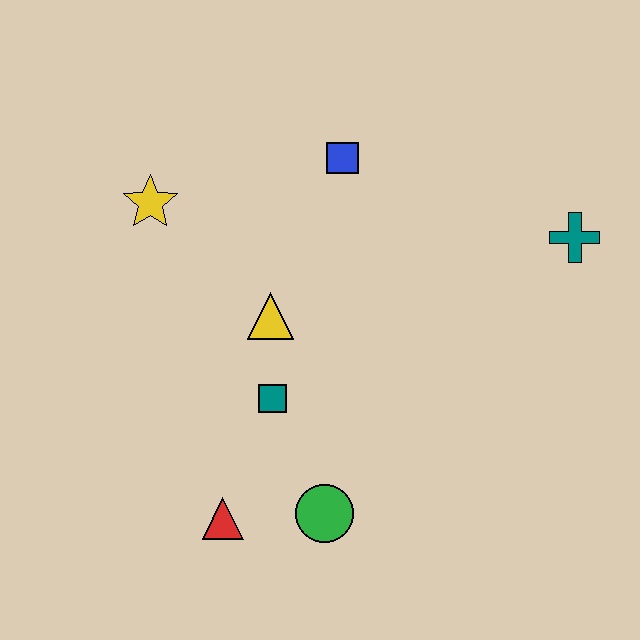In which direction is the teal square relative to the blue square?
The teal square is below the blue square.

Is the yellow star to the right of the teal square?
No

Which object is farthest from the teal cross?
The red triangle is farthest from the teal cross.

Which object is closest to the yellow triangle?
The teal square is closest to the yellow triangle.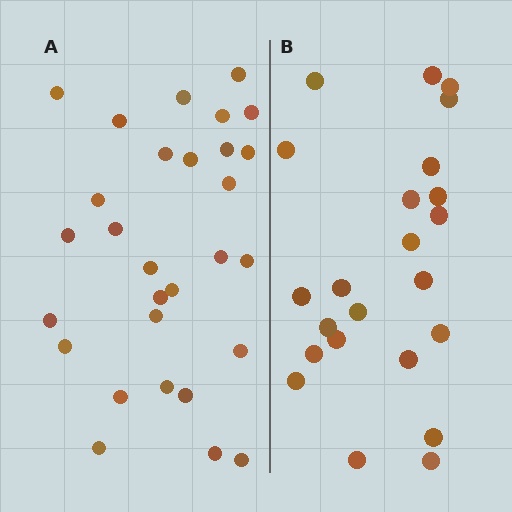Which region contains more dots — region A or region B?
Region A (the left region) has more dots.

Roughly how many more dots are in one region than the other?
Region A has about 6 more dots than region B.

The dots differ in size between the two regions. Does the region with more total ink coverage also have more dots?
No. Region B has more total ink coverage because its dots are larger, but region A actually contains more individual dots. Total area can be misleading — the number of items is what matters here.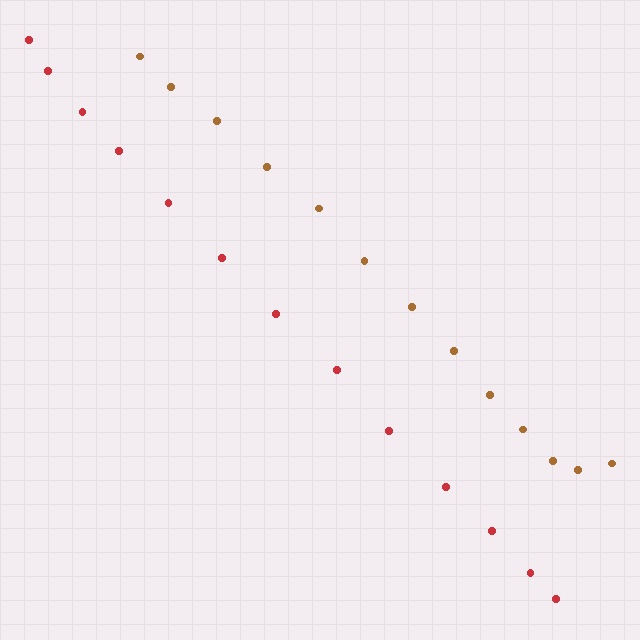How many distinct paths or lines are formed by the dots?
There are 2 distinct paths.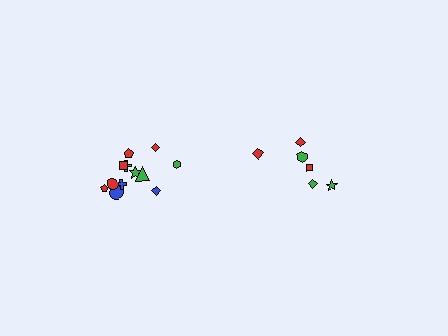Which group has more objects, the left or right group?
The left group.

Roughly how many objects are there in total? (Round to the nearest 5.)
Roughly 20 objects in total.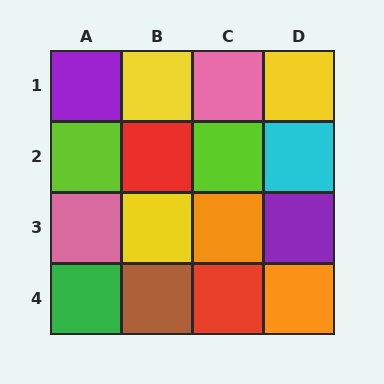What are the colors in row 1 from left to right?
Purple, yellow, pink, yellow.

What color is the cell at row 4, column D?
Orange.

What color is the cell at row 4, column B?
Brown.